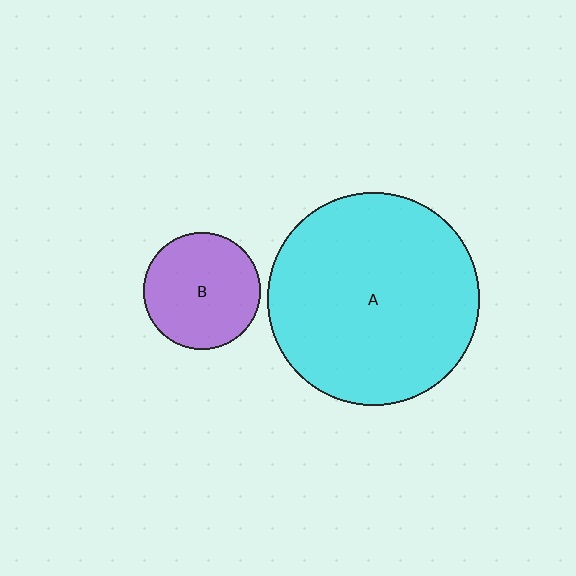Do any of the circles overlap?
No, none of the circles overlap.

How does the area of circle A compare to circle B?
Approximately 3.3 times.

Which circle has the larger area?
Circle A (cyan).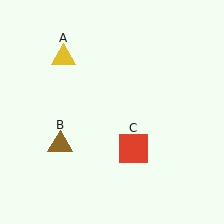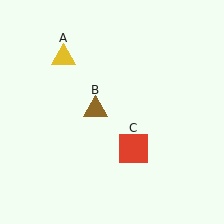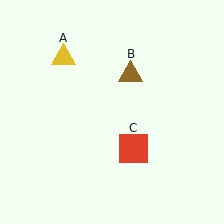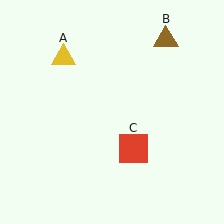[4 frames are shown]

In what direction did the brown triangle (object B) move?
The brown triangle (object B) moved up and to the right.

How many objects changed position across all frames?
1 object changed position: brown triangle (object B).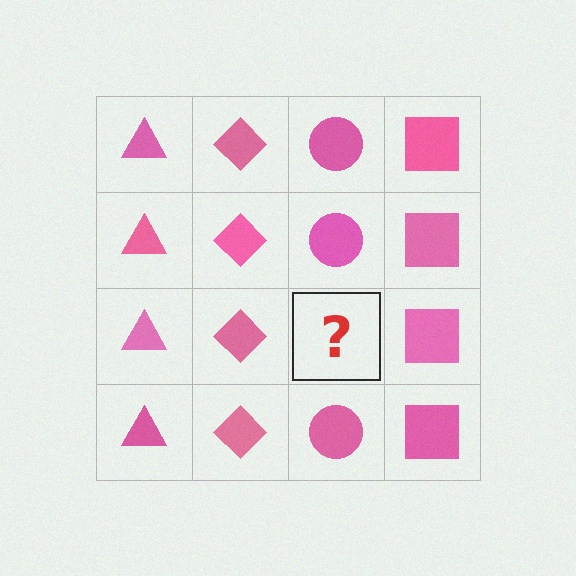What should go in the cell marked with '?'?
The missing cell should contain a pink circle.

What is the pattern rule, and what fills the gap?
The rule is that each column has a consistent shape. The gap should be filled with a pink circle.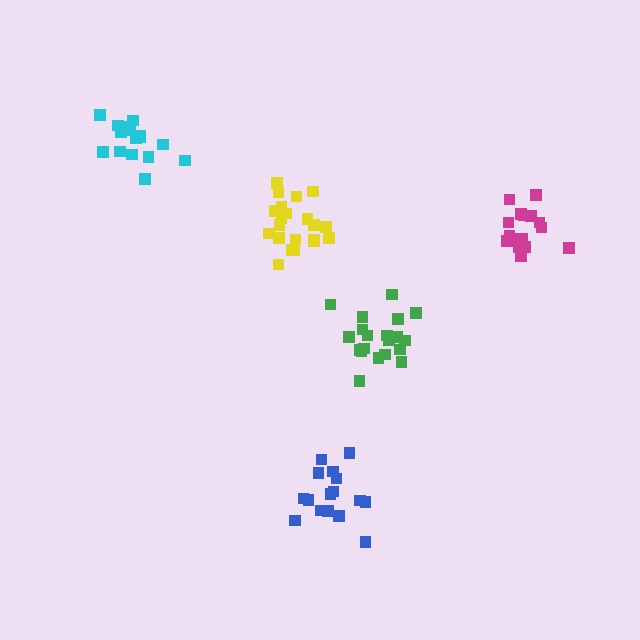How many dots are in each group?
Group 1: 21 dots, Group 2: 16 dots, Group 3: 16 dots, Group 4: 20 dots, Group 5: 16 dots (89 total).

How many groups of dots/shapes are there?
There are 5 groups.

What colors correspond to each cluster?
The clusters are colored: yellow, blue, cyan, green, magenta.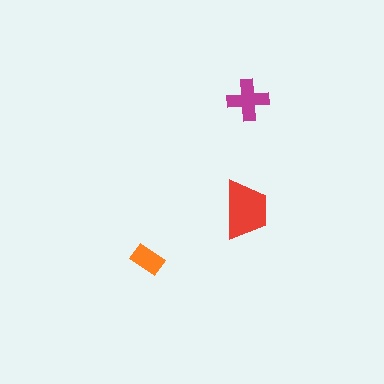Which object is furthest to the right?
The magenta cross is rightmost.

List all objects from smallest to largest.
The orange rectangle, the magenta cross, the red trapezoid.